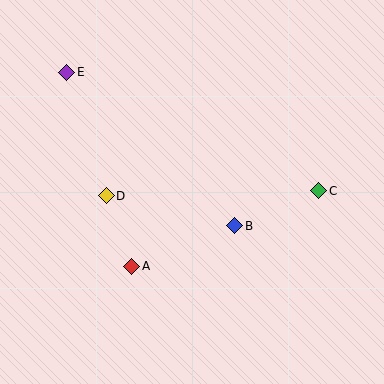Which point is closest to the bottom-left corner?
Point A is closest to the bottom-left corner.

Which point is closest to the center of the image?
Point B at (234, 226) is closest to the center.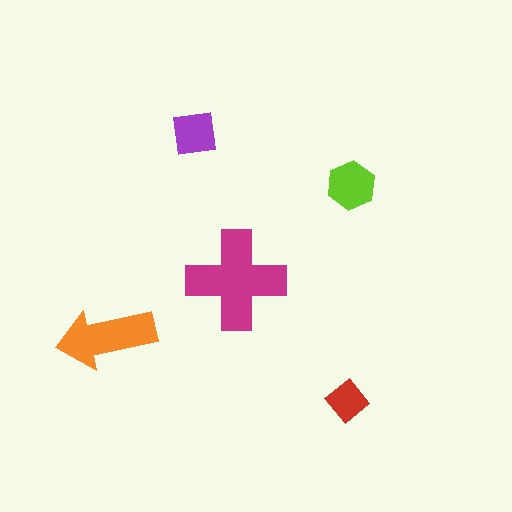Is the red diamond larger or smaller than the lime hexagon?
Smaller.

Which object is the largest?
The magenta cross.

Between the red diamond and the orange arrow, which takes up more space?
The orange arrow.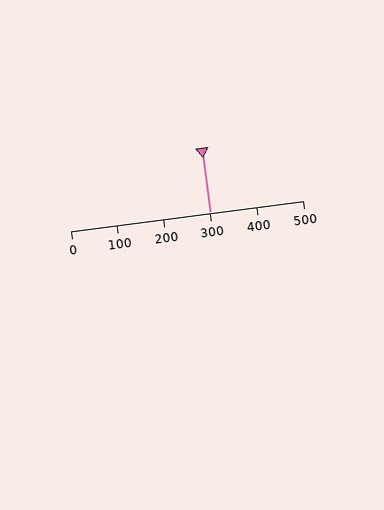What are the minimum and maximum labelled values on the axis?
The axis runs from 0 to 500.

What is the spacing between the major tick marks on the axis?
The major ticks are spaced 100 apart.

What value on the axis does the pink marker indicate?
The marker indicates approximately 300.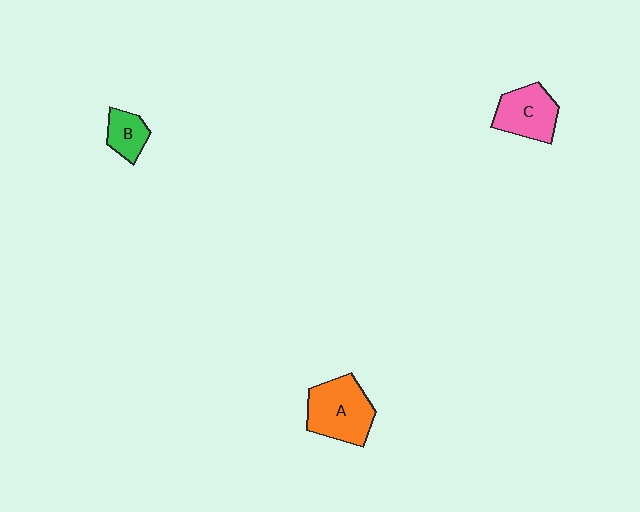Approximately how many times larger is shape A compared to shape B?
Approximately 2.1 times.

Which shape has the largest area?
Shape A (orange).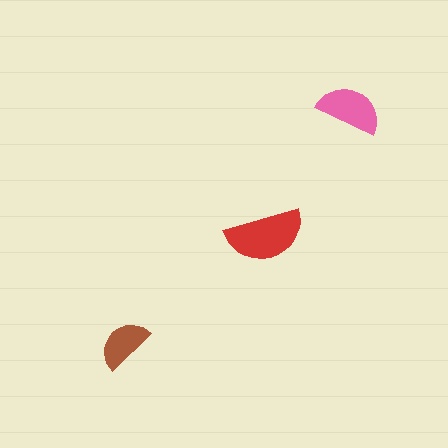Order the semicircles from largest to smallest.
the red one, the pink one, the brown one.